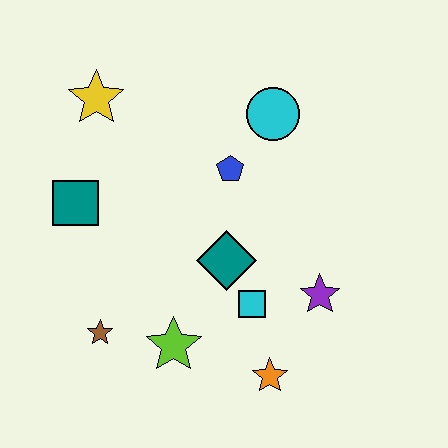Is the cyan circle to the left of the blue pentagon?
No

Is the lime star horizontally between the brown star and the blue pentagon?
Yes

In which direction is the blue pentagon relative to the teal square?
The blue pentagon is to the right of the teal square.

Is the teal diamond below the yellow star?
Yes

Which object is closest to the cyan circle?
The blue pentagon is closest to the cyan circle.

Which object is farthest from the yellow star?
The orange star is farthest from the yellow star.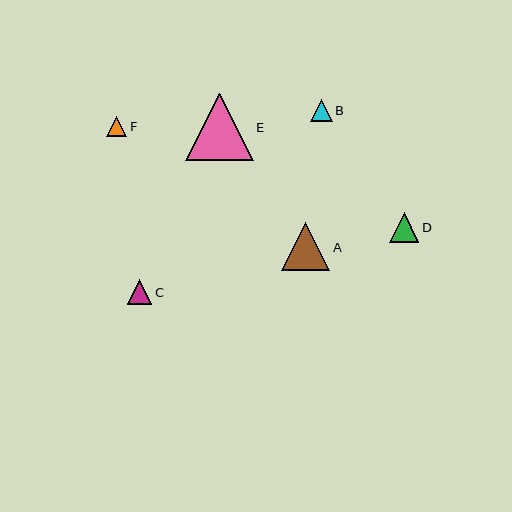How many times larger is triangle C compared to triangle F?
Triangle C is approximately 1.2 times the size of triangle F.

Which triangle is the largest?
Triangle E is the largest with a size of approximately 67 pixels.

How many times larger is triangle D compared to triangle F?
Triangle D is approximately 1.5 times the size of triangle F.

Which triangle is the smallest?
Triangle F is the smallest with a size of approximately 20 pixels.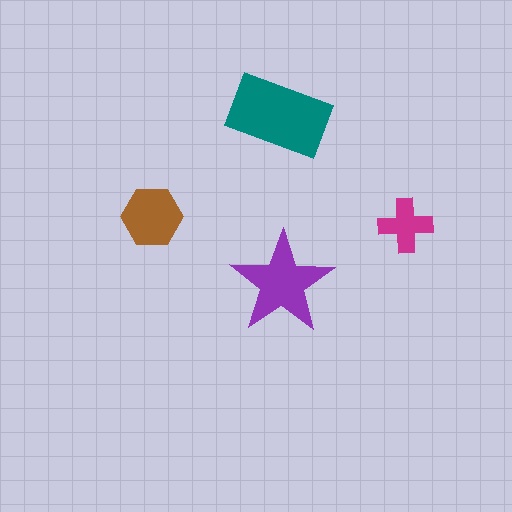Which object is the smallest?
The magenta cross.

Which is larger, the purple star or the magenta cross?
The purple star.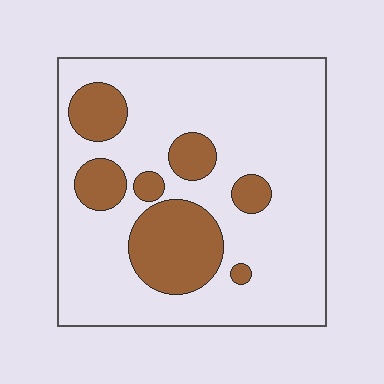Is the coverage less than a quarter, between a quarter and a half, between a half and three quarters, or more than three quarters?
Less than a quarter.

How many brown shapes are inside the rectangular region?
7.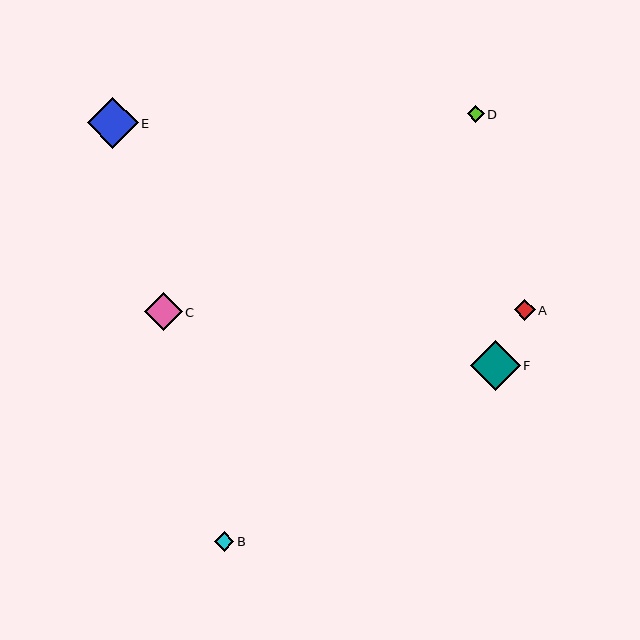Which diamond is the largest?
Diamond E is the largest with a size of approximately 51 pixels.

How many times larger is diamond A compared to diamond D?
Diamond A is approximately 1.2 times the size of diamond D.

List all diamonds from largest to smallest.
From largest to smallest: E, F, C, A, B, D.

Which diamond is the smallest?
Diamond D is the smallest with a size of approximately 17 pixels.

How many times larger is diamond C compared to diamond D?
Diamond C is approximately 2.2 times the size of diamond D.